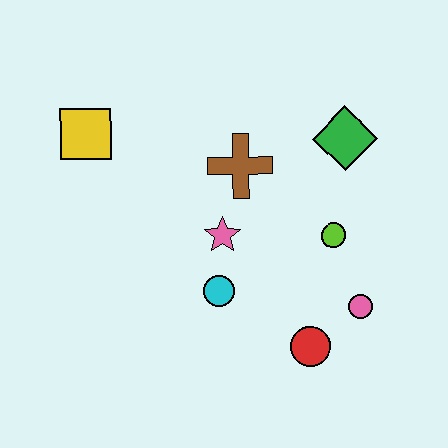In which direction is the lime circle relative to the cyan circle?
The lime circle is to the right of the cyan circle.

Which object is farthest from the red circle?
The yellow square is farthest from the red circle.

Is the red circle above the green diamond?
No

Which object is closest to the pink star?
The cyan circle is closest to the pink star.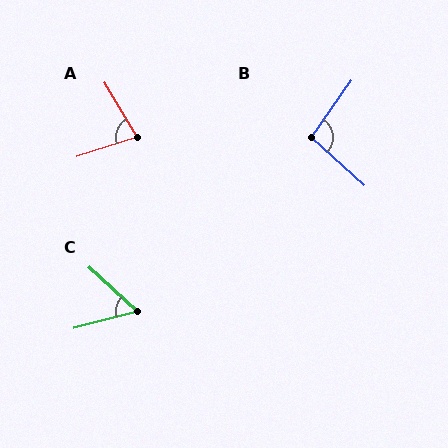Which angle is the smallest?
C, at approximately 57 degrees.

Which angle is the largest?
B, at approximately 97 degrees.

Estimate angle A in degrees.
Approximately 77 degrees.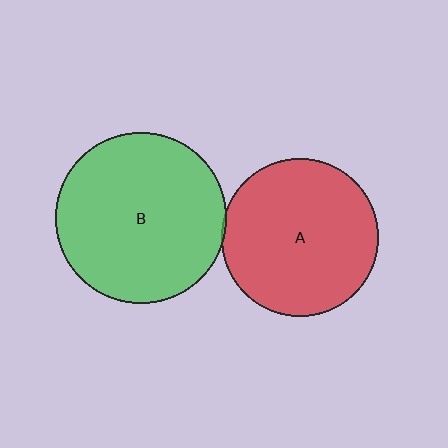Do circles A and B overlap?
Yes.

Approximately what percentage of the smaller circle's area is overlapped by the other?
Approximately 5%.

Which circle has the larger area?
Circle B (green).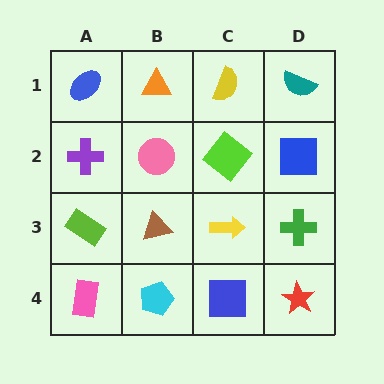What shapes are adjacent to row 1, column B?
A pink circle (row 2, column B), a blue ellipse (row 1, column A), a yellow semicircle (row 1, column C).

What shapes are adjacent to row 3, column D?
A blue square (row 2, column D), a red star (row 4, column D), a yellow arrow (row 3, column C).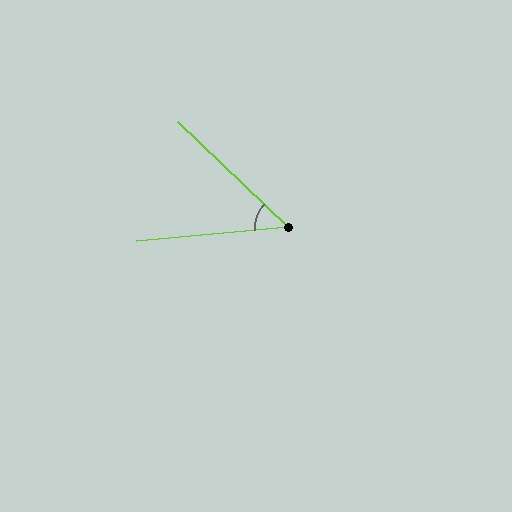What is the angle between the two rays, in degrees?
Approximately 49 degrees.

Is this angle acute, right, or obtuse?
It is acute.